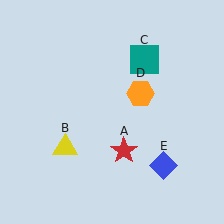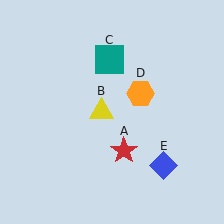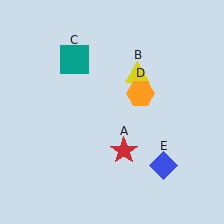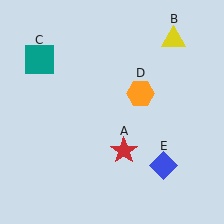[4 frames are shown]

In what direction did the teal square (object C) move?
The teal square (object C) moved left.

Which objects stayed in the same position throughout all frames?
Red star (object A) and orange hexagon (object D) and blue diamond (object E) remained stationary.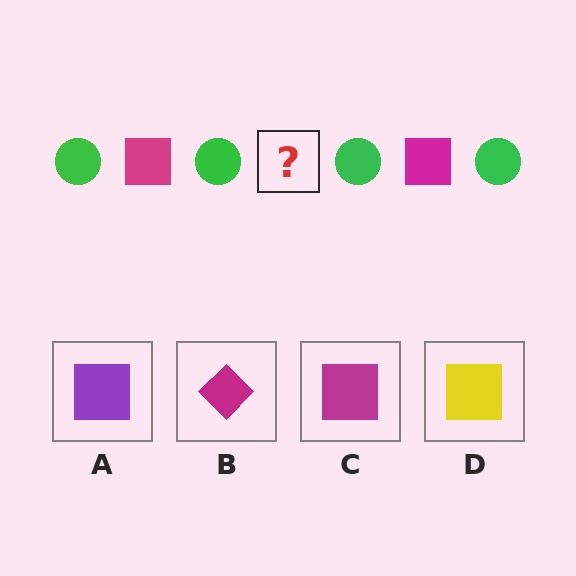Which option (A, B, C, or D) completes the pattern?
C.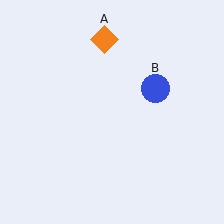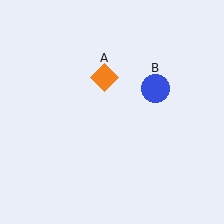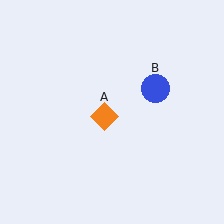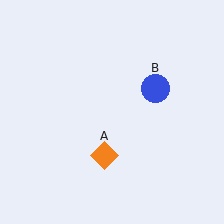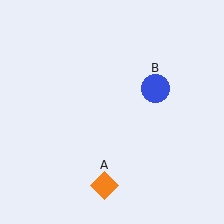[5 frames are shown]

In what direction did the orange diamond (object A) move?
The orange diamond (object A) moved down.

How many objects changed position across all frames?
1 object changed position: orange diamond (object A).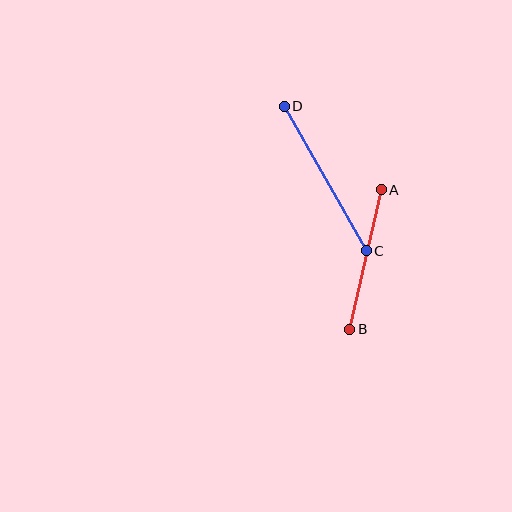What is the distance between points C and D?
The distance is approximately 166 pixels.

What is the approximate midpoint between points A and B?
The midpoint is at approximately (365, 260) pixels.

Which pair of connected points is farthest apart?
Points C and D are farthest apart.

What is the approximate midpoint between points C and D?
The midpoint is at approximately (325, 179) pixels.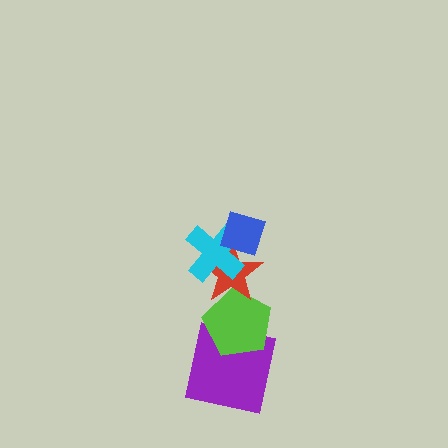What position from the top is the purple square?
The purple square is 5th from the top.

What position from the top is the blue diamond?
The blue diamond is 1st from the top.